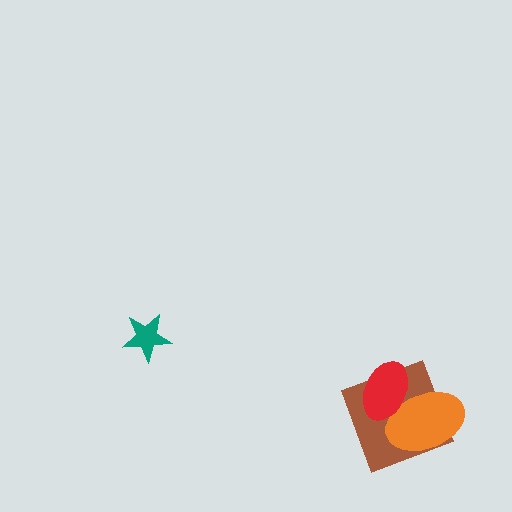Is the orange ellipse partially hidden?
Yes, it is partially covered by another shape.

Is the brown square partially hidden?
Yes, it is partially covered by another shape.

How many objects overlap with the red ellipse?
2 objects overlap with the red ellipse.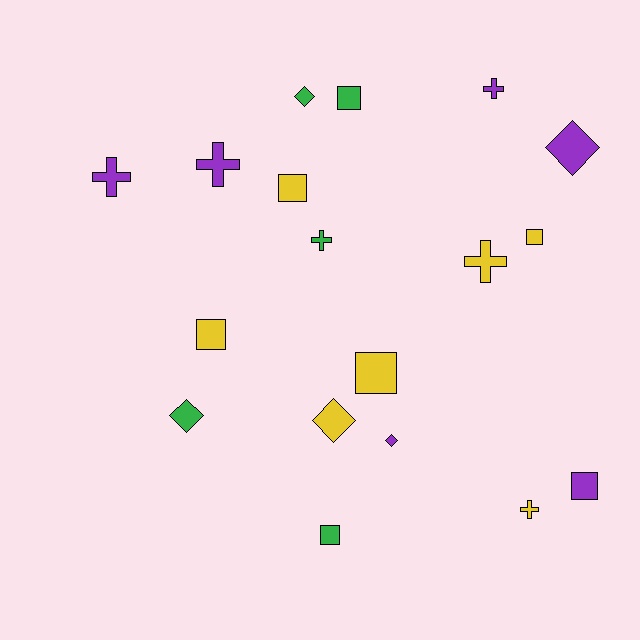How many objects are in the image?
There are 18 objects.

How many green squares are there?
There are 2 green squares.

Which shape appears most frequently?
Square, with 7 objects.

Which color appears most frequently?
Yellow, with 7 objects.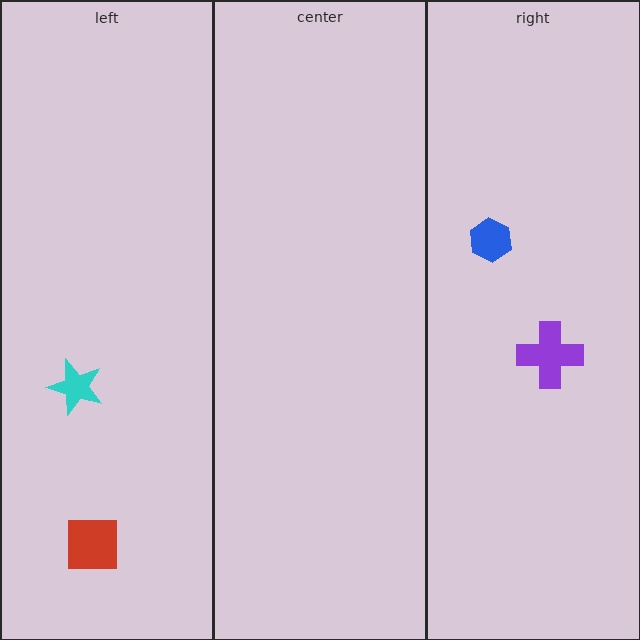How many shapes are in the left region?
2.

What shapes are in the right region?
The blue hexagon, the purple cross.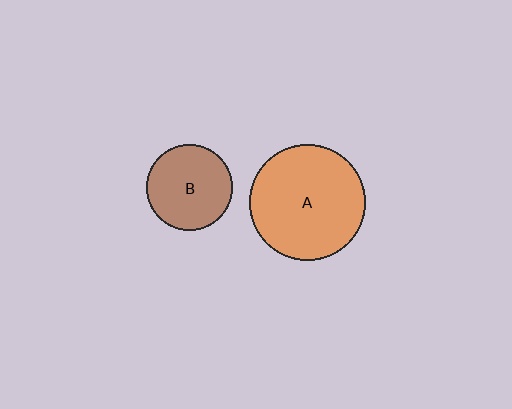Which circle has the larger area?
Circle A (orange).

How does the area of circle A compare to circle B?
Approximately 1.8 times.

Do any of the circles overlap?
No, none of the circles overlap.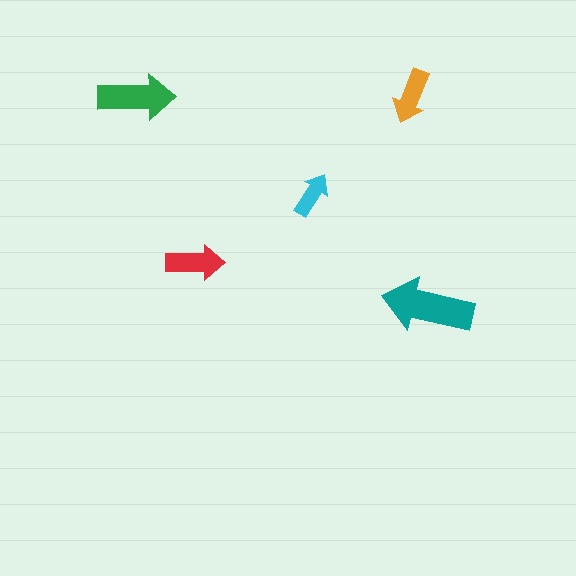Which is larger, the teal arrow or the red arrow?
The teal one.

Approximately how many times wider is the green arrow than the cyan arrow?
About 1.5 times wider.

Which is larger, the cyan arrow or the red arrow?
The red one.